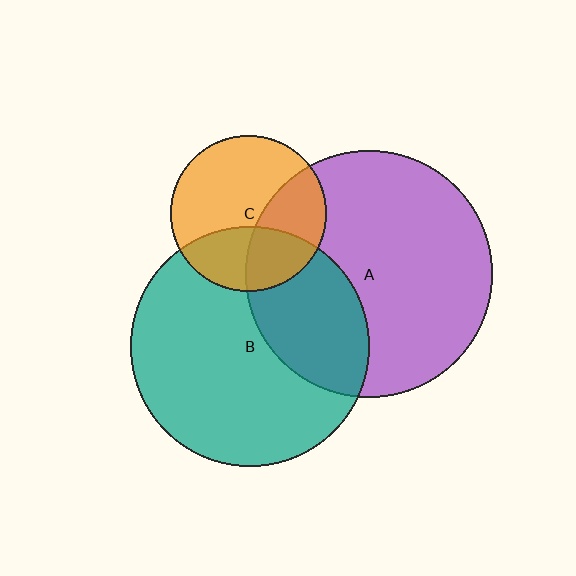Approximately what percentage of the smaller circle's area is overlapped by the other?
Approximately 35%.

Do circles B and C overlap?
Yes.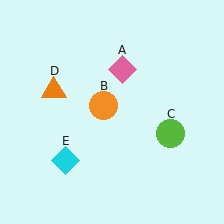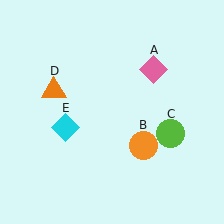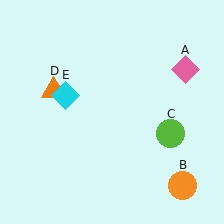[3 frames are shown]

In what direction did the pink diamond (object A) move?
The pink diamond (object A) moved right.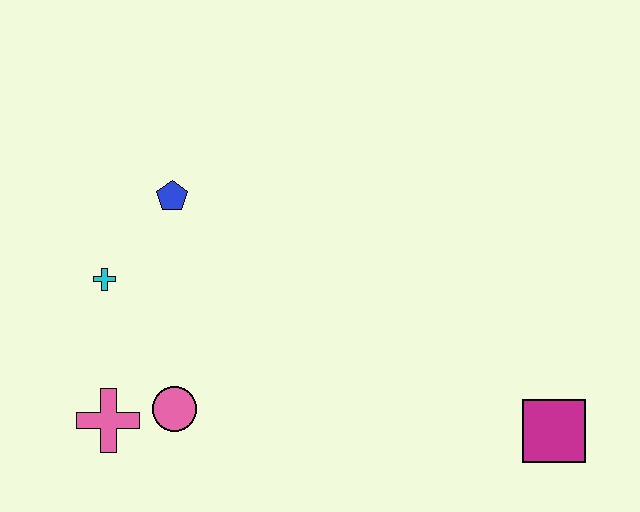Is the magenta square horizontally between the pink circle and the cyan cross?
No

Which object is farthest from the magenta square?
The cyan cross is farthest from the magenta square.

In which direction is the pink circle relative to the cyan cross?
The pink circle is below the cyan cross.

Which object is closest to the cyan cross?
The blue pentagon is closest to the cyan cross.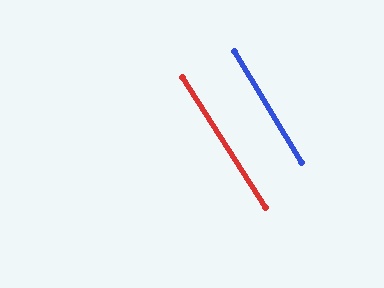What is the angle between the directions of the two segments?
Approximately 2 degrees.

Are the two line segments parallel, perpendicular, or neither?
Parallel — their directions differ by only 1.6°.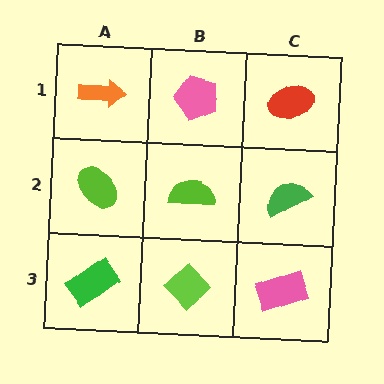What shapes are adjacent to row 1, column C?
A green semicircle (row 2, column C), a pink pentagon (row 1, column B).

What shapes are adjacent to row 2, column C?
A red ellipse (row 1, column C), a pink rectangle (row 3, column C), a lime semicircle (row 2, column B).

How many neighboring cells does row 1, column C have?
2.